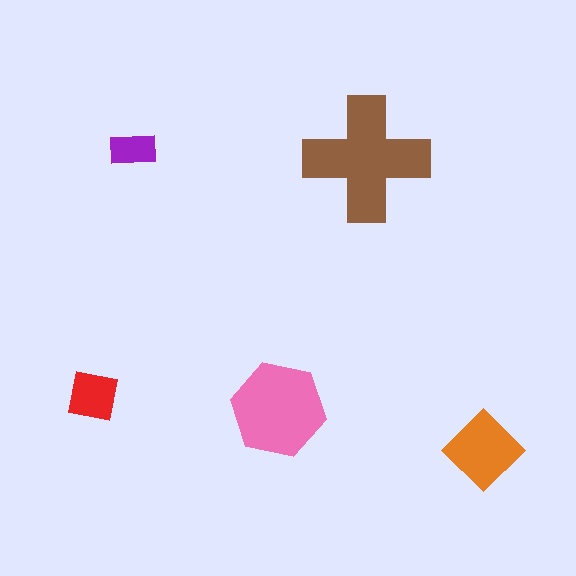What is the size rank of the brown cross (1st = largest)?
1st.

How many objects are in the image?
There are 5 objects in the image.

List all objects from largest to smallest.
The brown cross, the pink hexagon, the orange diamond, the red square, the purple rectangle.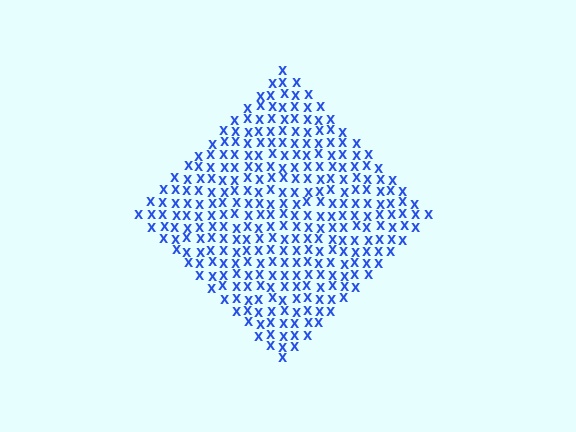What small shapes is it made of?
It is made of small letter X's.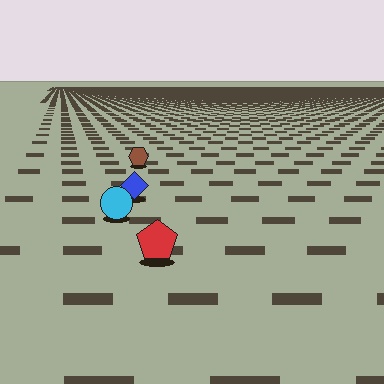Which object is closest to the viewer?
The red pentagon is closest. The texture marks near it are larger and more spread out.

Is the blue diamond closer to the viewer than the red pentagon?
No. The red pentagon is closer — you can tell from the texture gradient: the ground texture is coarser near it.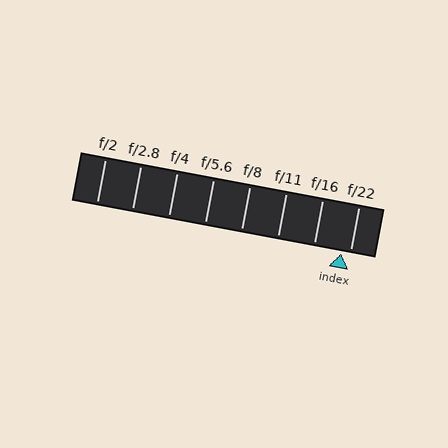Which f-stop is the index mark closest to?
The index mark is closest to f/22.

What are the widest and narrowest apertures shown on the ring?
The widest aperture shown is f/2 and the narrowest is f/22.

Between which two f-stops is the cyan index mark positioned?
The index mark is between f/16 and f/22.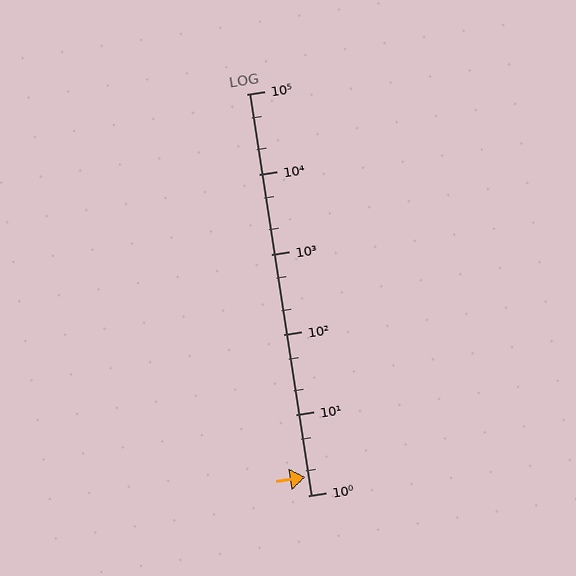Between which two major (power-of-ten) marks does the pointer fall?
The pointer is between 1 and 10.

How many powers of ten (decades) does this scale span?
The scale spans 5 decades, from 1 to 100000.